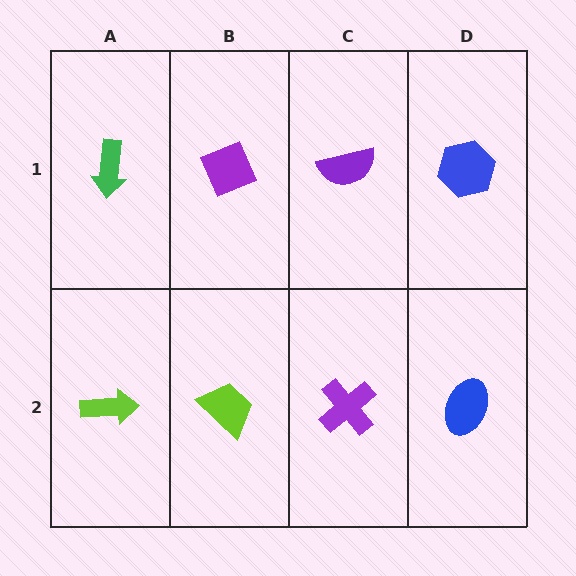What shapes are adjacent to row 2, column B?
A purple diamond (row 1, column B), a lime arrow (row 2, column A), a purple cross (row 2, column C).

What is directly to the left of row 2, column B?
A lime arrow.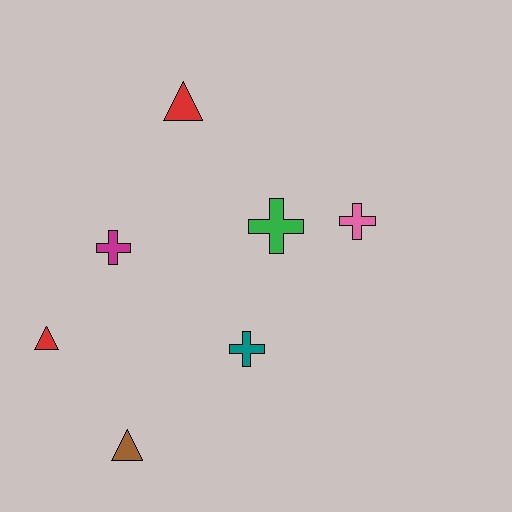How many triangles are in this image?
There are 3 triangles.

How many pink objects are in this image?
There is 1 pink object.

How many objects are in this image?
There are 7 objects.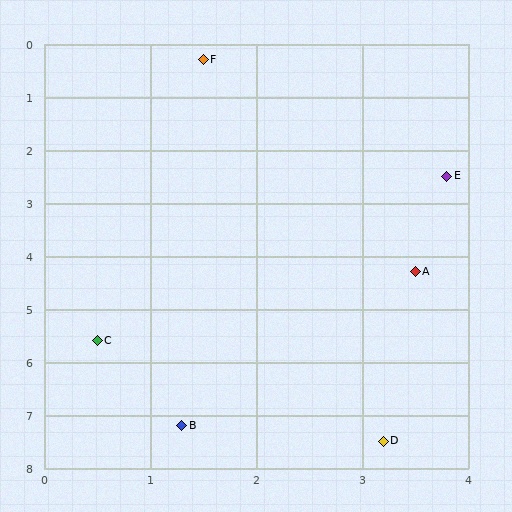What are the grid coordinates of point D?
Point D is at approximately (3.2, 7.5).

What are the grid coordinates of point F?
Point F is at approximately (1.5, 0.3).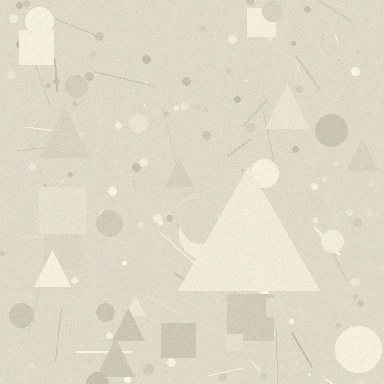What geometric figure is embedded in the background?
A triangle is embedded in the background.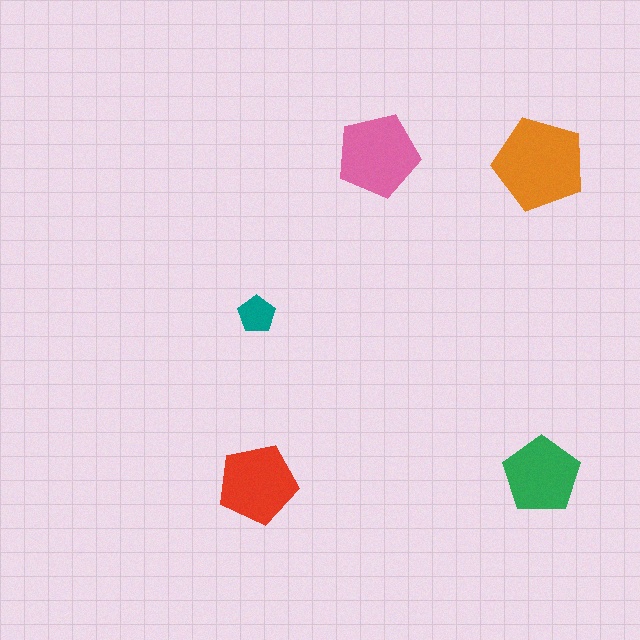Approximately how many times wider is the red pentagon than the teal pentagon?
About 2 times wider.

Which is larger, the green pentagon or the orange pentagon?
The orange one.